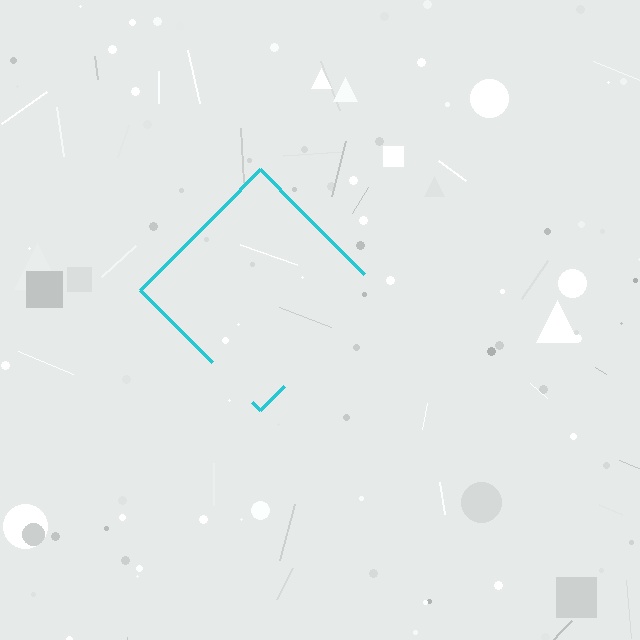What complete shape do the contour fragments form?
The contour fragments form a diamond.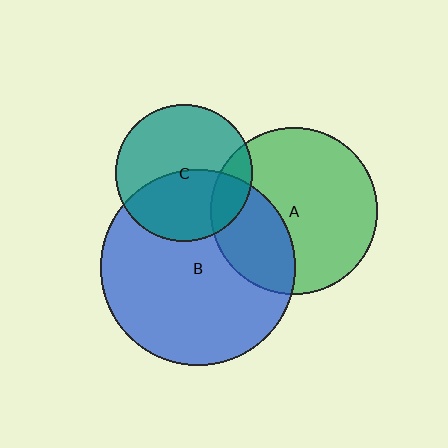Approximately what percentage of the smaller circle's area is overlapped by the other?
Approximately 45%.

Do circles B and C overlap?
Yes.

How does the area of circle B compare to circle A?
Approximately 1.4 times.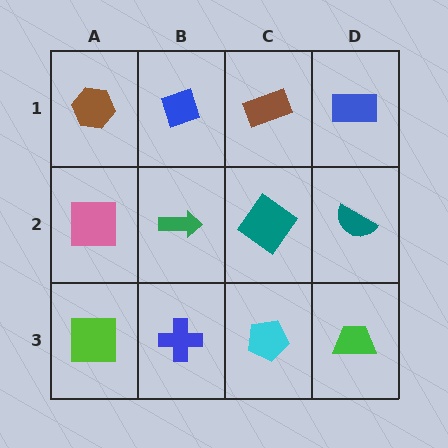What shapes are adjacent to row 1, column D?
A teal semicircle (row 2, column D), a brown rectangle (row 1, column C).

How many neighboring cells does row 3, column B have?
3.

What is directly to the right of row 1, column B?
A brown rectangle.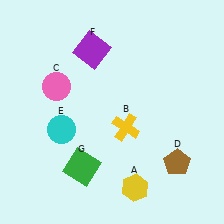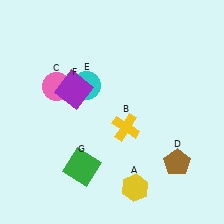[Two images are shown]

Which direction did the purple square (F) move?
The purple square (F) moved down.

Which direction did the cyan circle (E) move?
The cyan circle (E) moved up.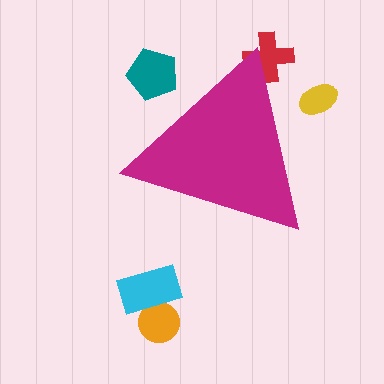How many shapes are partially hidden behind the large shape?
3 shapes are partially hidden.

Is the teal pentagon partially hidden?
Yes, the teal pentagon is partially hidden behind the magenta triangle.